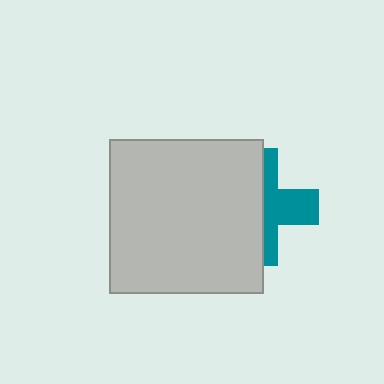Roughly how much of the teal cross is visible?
A small part of it is visible (roughly 44%).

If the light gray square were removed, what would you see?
You would see the complete teal cross.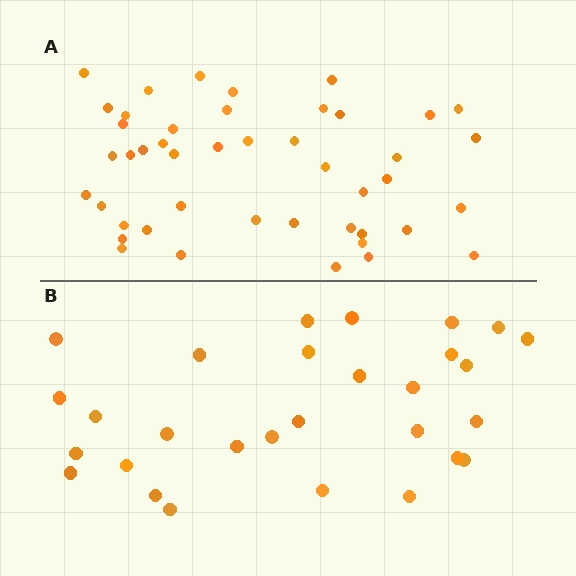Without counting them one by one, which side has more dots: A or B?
Region A (the top region) has more dots.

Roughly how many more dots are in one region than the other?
Region A has approximately 15 more dots than region B.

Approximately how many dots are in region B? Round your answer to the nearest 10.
About 30 dots. (The exact count is 29, which rounds to 30.)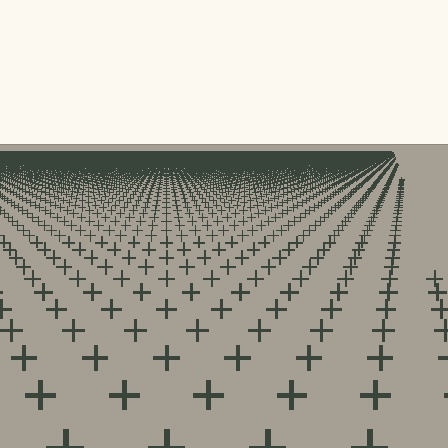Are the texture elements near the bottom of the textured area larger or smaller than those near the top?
Larger. Near the bottom, elements are closer to the viewer and appear at a bigger on-screen size.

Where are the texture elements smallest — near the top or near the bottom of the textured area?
Near the top.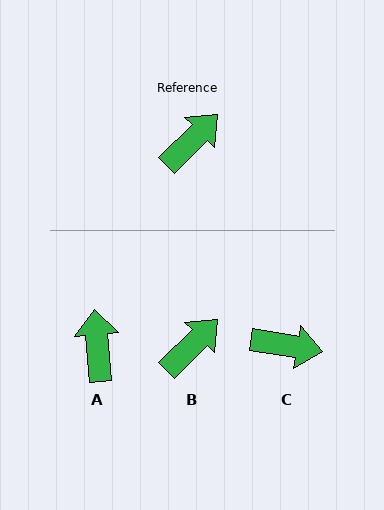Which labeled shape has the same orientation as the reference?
B.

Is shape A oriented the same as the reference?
No, it is off by about 50 degrees.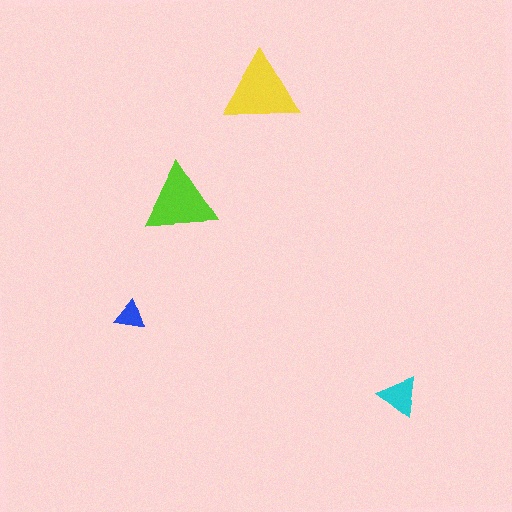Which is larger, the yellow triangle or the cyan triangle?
The yellow one.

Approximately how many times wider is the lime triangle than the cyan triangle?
About 2 times wider.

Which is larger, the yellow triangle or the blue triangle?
The yellow one.